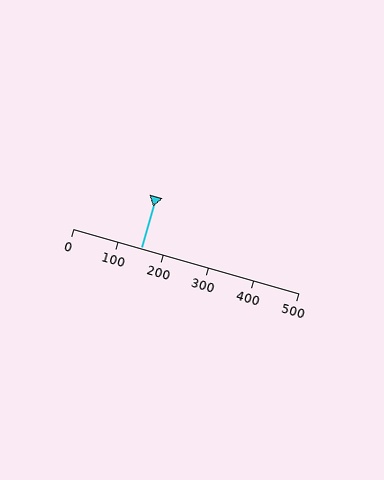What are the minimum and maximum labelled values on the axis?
The axis runs from 0 to 500.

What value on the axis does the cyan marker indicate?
The marker indicates approximately 150.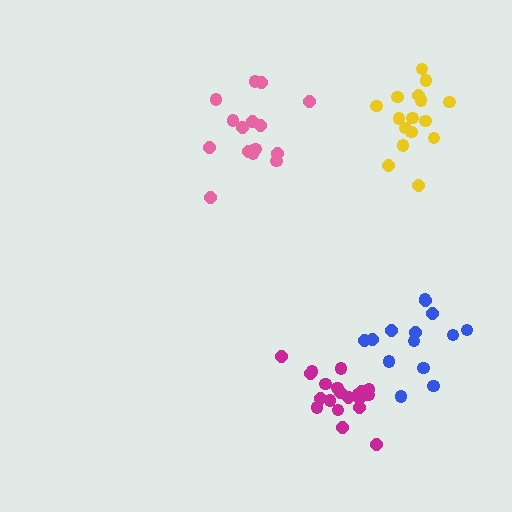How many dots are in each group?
Group 1: 14 dots, Group 2: 16 dots, Group 3: 15 dots, Group 4: 20 dots (65 total).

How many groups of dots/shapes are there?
There are 4 groups.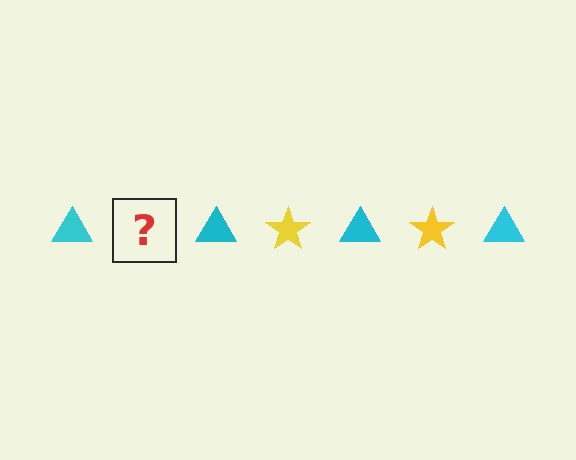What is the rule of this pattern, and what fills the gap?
The rule is that the pattern alternates between cyan triangle and yellow star. The gap should be filled with a yellow star.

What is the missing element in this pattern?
The missing element is a yellow star.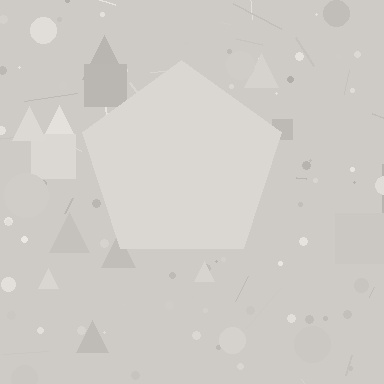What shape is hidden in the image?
A pentagon is hidden in the image.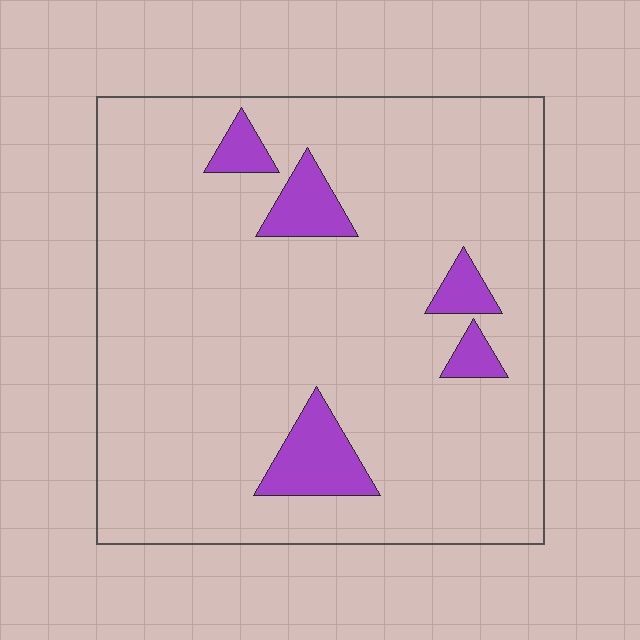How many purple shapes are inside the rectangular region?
5.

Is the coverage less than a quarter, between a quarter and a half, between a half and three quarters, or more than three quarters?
Less than a quarter.